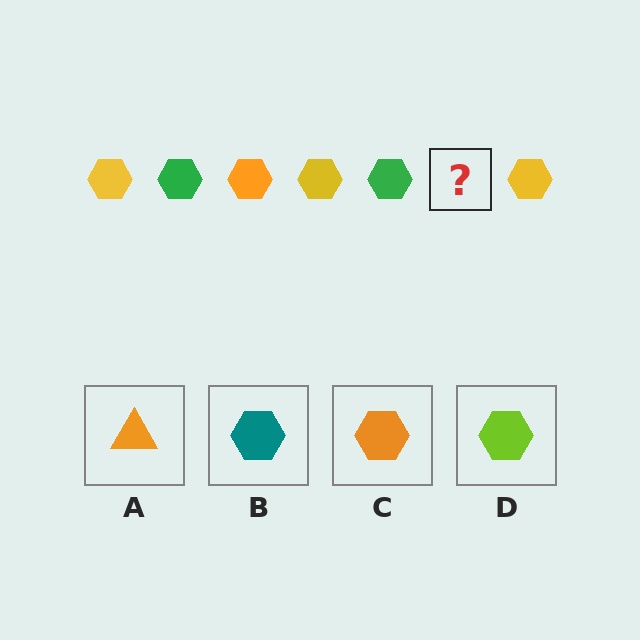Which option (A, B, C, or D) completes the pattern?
C.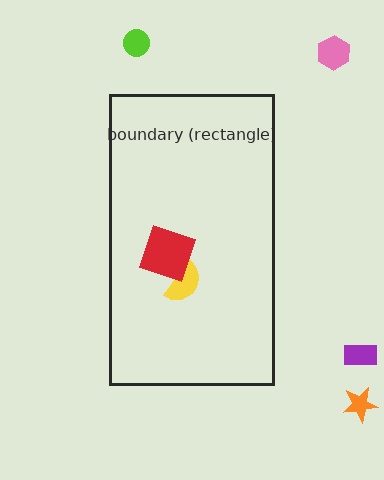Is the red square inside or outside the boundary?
Inside.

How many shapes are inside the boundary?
2 inside, 4 outside.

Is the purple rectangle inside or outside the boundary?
Outside.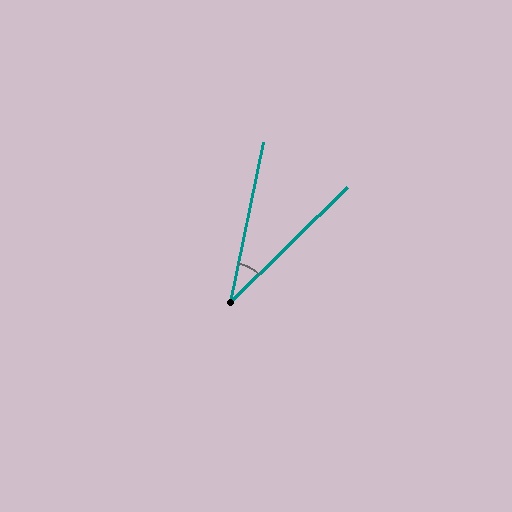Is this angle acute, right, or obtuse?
It is acute.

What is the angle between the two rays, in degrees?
Approximately 34 degrees.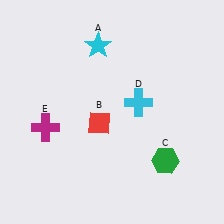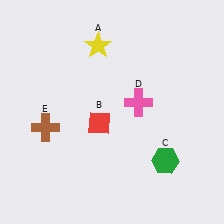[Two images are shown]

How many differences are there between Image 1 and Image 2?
There are 3 differences between the two images.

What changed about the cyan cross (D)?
In Image 1, D is cyan. In Image 2, it changed to pink.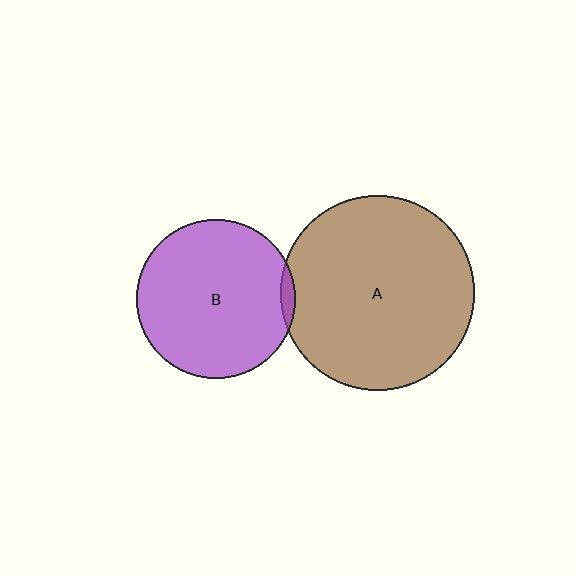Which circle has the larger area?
Circle A (brown).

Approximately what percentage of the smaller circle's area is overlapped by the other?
Approximately 5%.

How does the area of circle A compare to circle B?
Approximately 1.5 times.